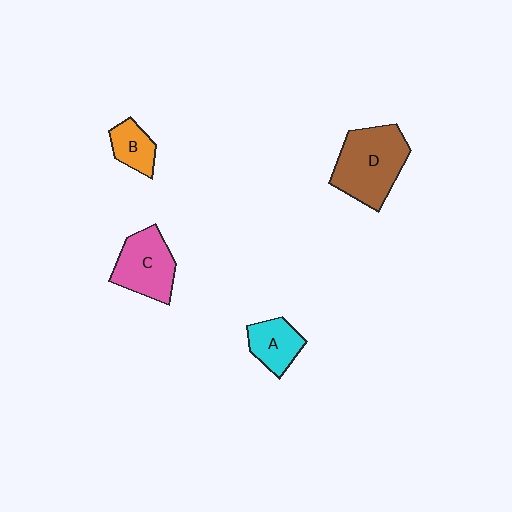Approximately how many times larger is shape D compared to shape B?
Approximately 2.5 times.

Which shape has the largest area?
Shape D (brown).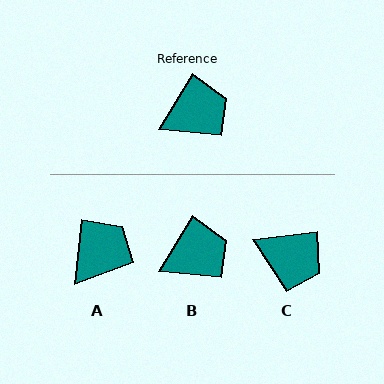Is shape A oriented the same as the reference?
No, it is off by about 26 degrees.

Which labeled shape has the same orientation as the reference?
B.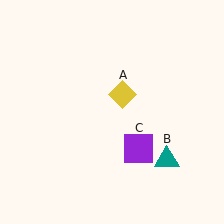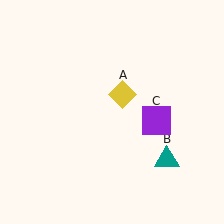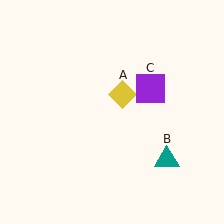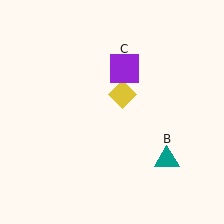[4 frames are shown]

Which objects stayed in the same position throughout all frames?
Yellow diamond (object A) and teal triangle (object B) remained stationary.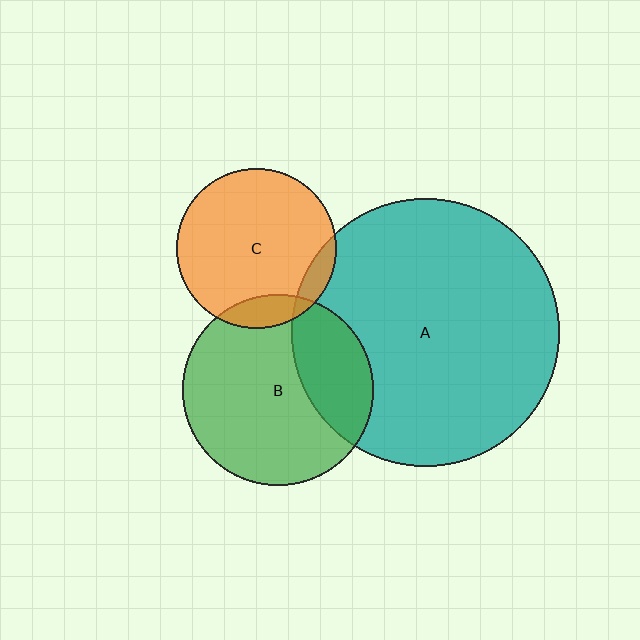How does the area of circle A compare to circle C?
Approximately 2.8 times.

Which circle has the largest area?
Circle A (teal).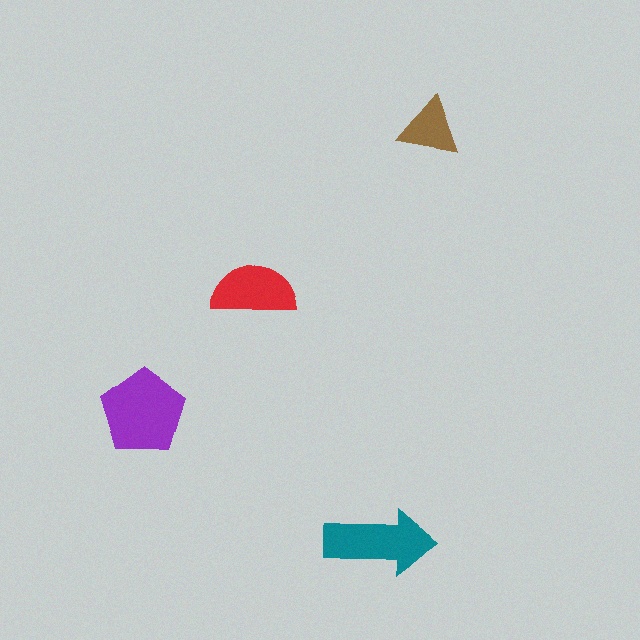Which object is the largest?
The purple pentagon.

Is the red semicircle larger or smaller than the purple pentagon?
Smaller.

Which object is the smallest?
The brown triangle.